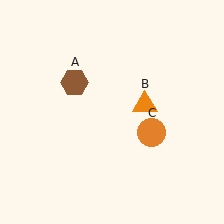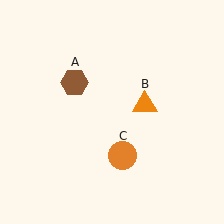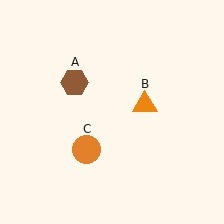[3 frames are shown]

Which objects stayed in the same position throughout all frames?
Brown hexagon (object A) and orange triangle (object B) remained stationary.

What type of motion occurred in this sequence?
The orange circle (object C) rotated clockwise around the center of the scene.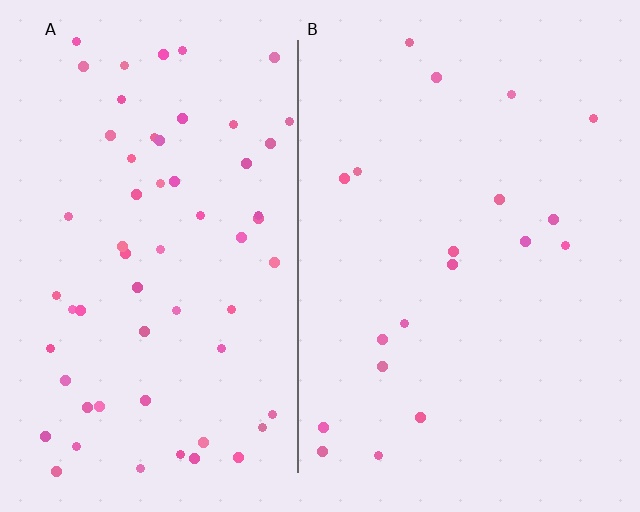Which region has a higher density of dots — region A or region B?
A (the left).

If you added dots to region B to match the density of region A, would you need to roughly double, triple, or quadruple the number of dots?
Approximately triple.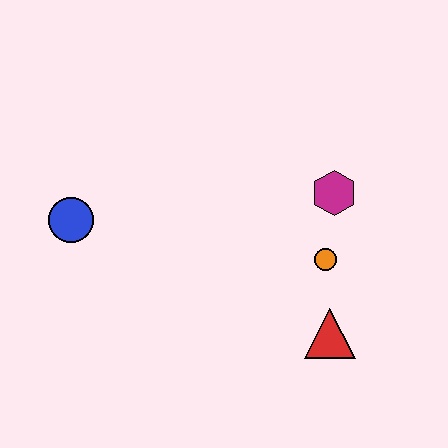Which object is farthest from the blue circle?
The red triangle is farthest from the blue circle.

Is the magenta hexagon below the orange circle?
No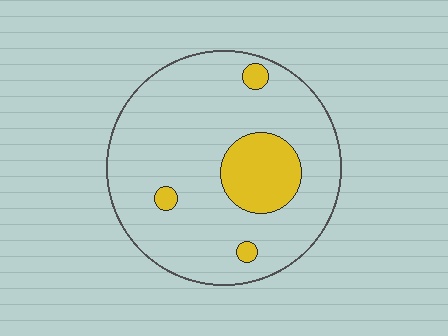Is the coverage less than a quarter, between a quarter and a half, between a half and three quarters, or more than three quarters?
Less than a quarter.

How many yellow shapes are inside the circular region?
4.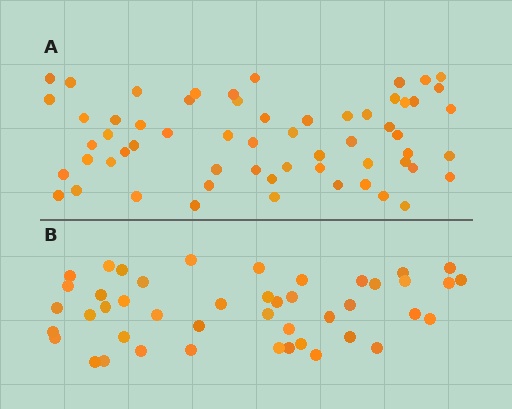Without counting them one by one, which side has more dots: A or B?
Region A (the top region) has more dots.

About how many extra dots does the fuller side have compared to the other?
Region A has approximately 15 more dots than region B.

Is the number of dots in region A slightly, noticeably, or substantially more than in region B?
Region A has noticeably more, but not dramatically so. The ratio is roughly 1.3 to 1.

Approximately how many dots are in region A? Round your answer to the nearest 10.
About 60 dots.